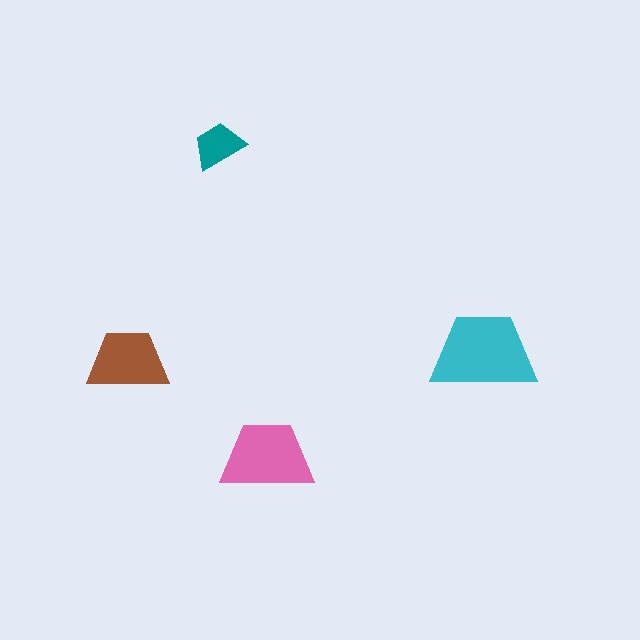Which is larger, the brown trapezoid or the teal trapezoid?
The brown one.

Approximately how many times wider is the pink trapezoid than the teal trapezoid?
About 2 times wider.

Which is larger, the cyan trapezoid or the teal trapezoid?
The cyan one.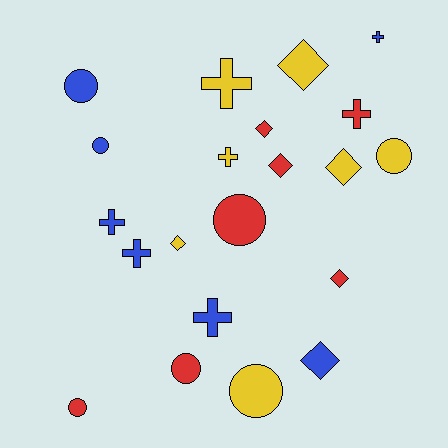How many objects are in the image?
There are 21 objects.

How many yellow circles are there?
There are 2 yellow circles.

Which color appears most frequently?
Yellow, with 7 objects.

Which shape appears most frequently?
Diamond, with 7 objects.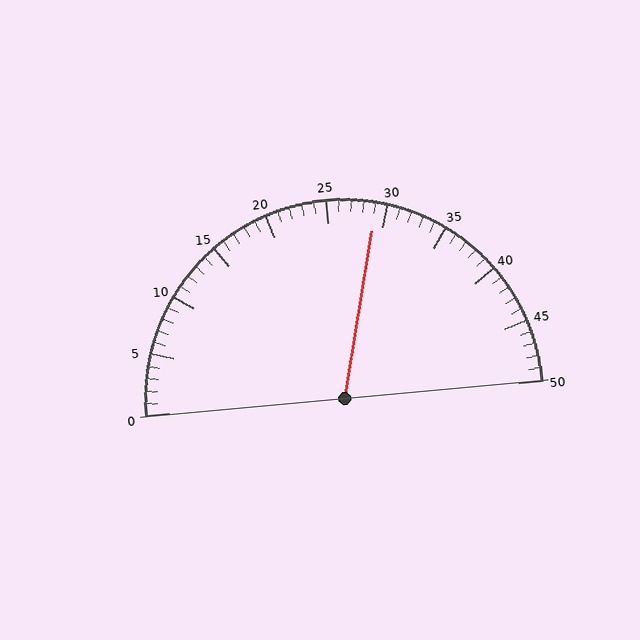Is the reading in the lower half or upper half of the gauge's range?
The reading is in the upper half of the range (0 to 50).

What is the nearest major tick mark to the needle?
The nearest major tick mark is 30.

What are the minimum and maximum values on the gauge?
The gauge ranges from 0 to 50.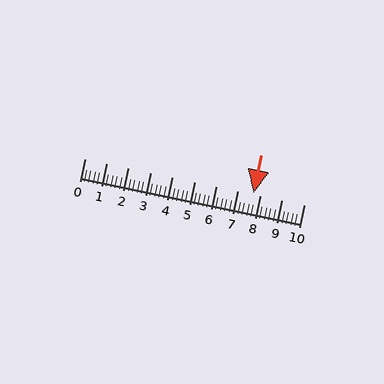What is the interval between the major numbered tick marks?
The major tick marks are spaced 1 units apart.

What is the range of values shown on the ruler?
The ruler shows values from 0 to 10.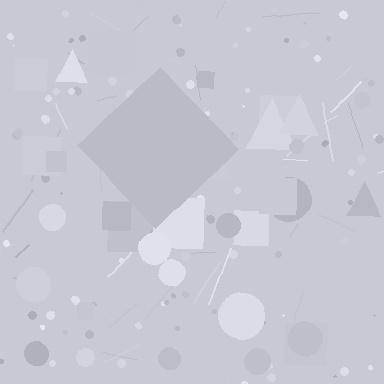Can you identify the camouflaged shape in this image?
The camouflaged shape is a diamond.